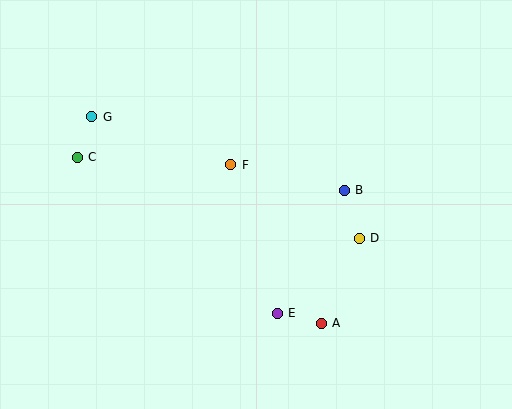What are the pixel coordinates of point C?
Point C is at (77, 157).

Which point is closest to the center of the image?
Point F at (231, 165) is closest to the center.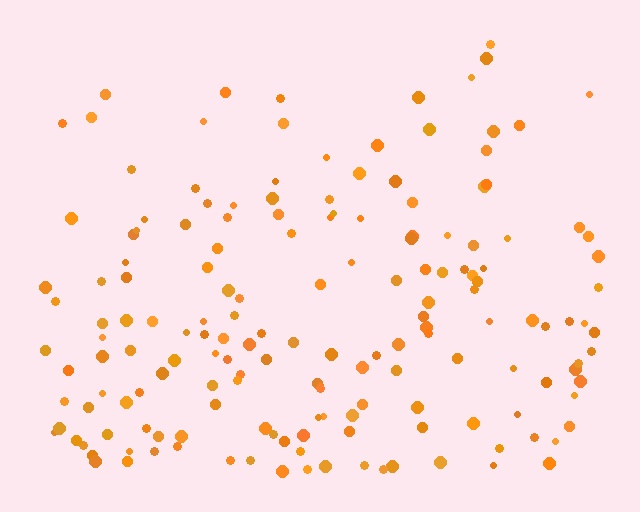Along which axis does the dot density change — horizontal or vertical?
Vertical.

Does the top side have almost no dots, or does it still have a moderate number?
Still a moderate number, just noticeably fewer than the bottom.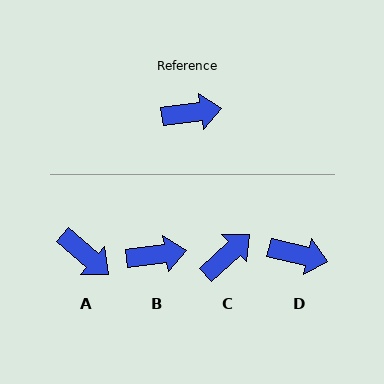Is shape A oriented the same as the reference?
No, it is off by about 50 degrees.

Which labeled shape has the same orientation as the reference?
B.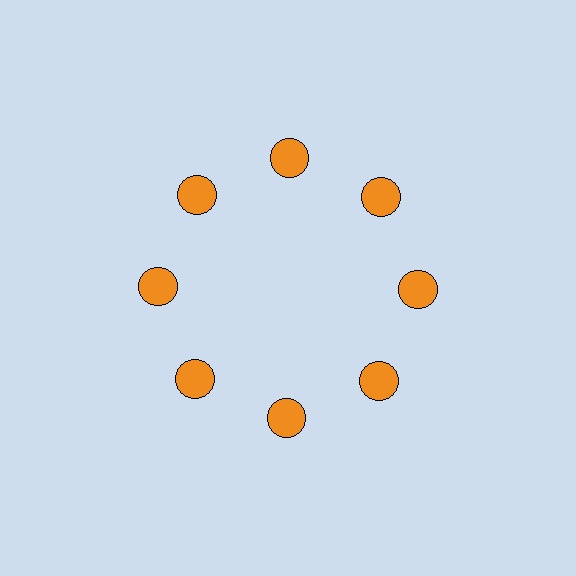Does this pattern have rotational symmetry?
Yes, this pattern has 8-fold rotational symmetry. It looks the same after rotating 45 degrees around the center.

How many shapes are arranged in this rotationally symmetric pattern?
There are 8 shapes, arranged in 8 groups of 1.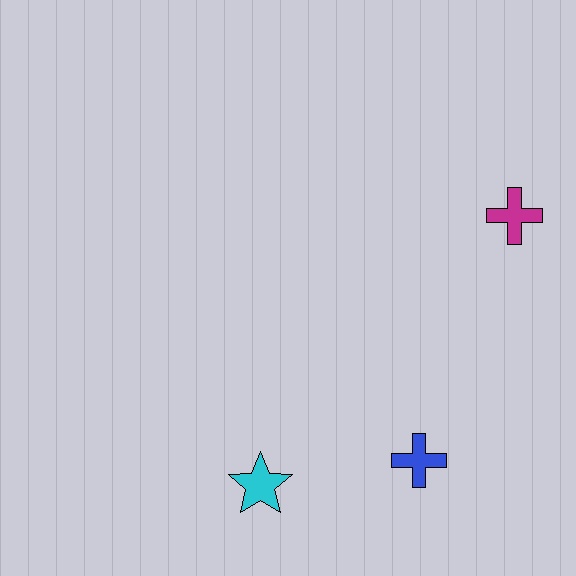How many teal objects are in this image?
There are no teal objects.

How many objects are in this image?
There are 3 objects.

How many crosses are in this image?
There are 2 crosses.